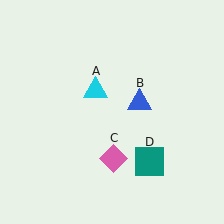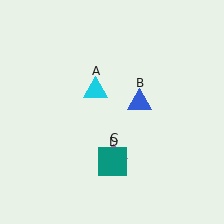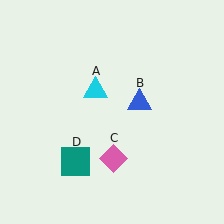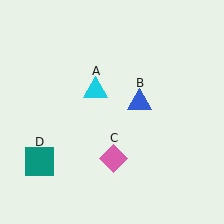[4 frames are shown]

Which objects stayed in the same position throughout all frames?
Cyan triangle (object A) and blue triangle (object B) and pink diamond (object C) remained stationary.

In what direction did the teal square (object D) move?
The teal square (object D) moved left.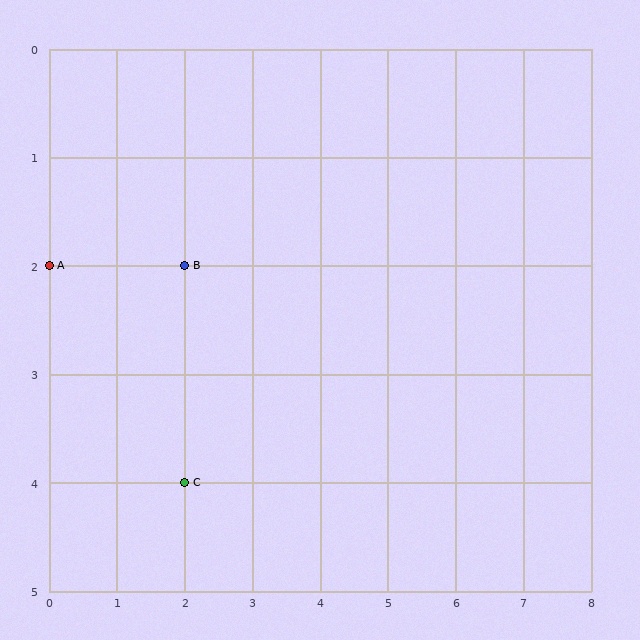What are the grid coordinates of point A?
Point A is at grid coordinates (0, 2).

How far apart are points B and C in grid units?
Points B and C are 2 rows apart.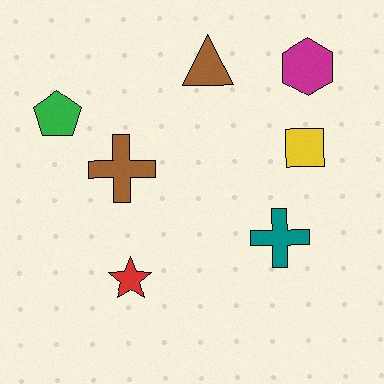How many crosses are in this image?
There are 2 crosses.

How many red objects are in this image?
There is 1 red object.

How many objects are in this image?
There are 7 objects.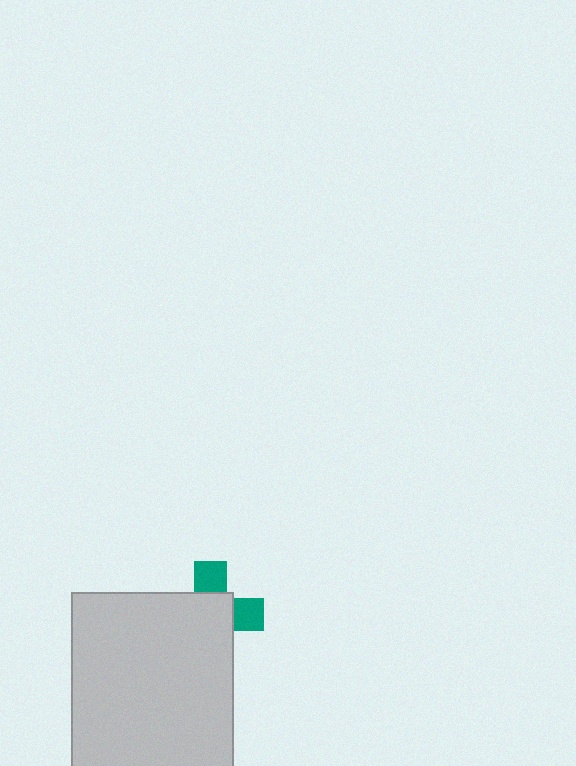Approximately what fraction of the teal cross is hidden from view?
Roughly 67% of the teal cross is hidden behind the light gray rectangle.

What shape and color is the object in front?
The object in front is a light gray rectangle.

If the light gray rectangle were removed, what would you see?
You would see the complete teal cross.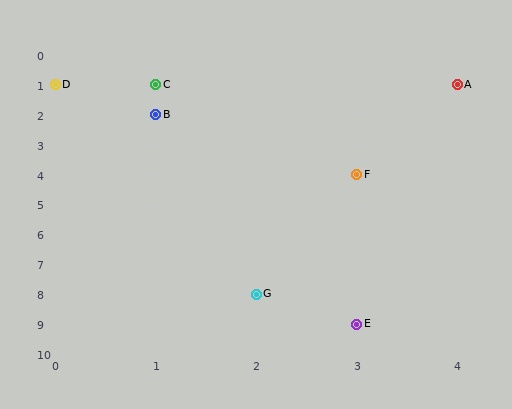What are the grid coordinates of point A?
Point A is at grid coordinates (4, 1).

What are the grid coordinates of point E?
Point E is at grid coordinates (3, 9).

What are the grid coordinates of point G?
Point G is at grid coordinates (2, 8).